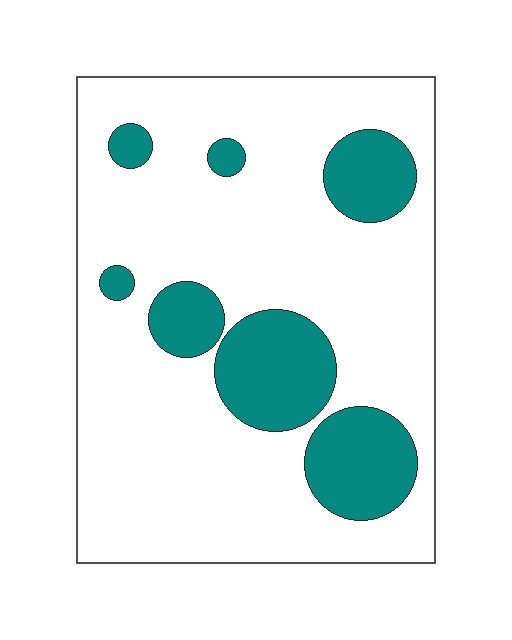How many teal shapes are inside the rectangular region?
7.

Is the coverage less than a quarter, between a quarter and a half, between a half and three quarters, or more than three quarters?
Less than a quarter.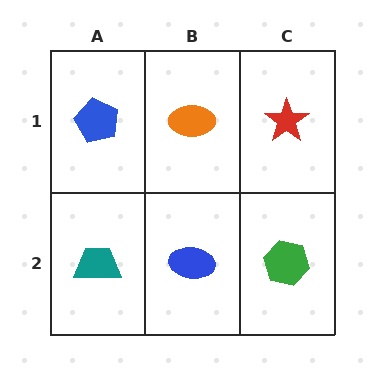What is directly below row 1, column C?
A green hexagon.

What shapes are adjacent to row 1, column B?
A blue ellipse (row 2, column B), a blue pentagon (row 1, column A), a red star (row 1, column C).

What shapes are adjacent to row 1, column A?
A teal trapezoid (row 2, column A), an orange ellipse (row 1, column B).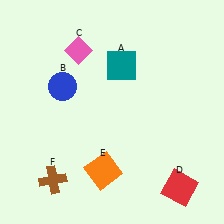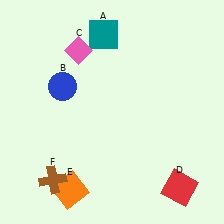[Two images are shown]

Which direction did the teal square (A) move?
The teal square (A) moved up.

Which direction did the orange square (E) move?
The orange square (E) moved left.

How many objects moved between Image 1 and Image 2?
2 objects moved between the two images.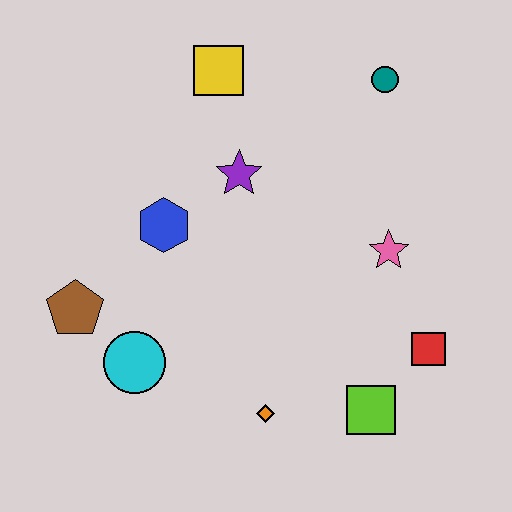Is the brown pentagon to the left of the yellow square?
Yes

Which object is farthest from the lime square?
The yellow square is farthest from the lime square.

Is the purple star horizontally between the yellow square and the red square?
Yes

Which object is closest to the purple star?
The blue hexagon is closest to the purple star.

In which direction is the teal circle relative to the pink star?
The teal circle is above the pink star.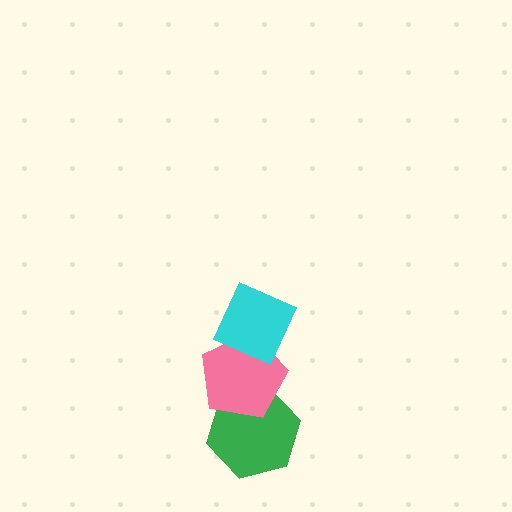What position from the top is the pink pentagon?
The pink pentagon is 2nd from the top.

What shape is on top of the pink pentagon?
The cyan diamond is on top of the pink pentagon.